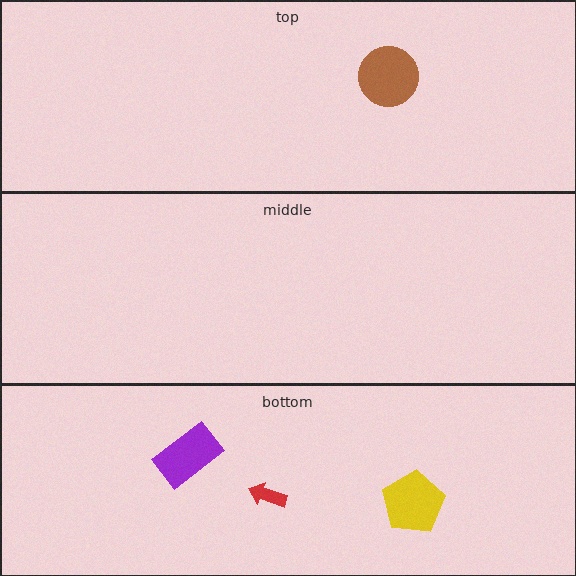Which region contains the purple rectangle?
The bottom region.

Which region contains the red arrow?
The bottom region.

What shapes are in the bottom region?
The red arrow, the purple rectangle, the yellow pentagon.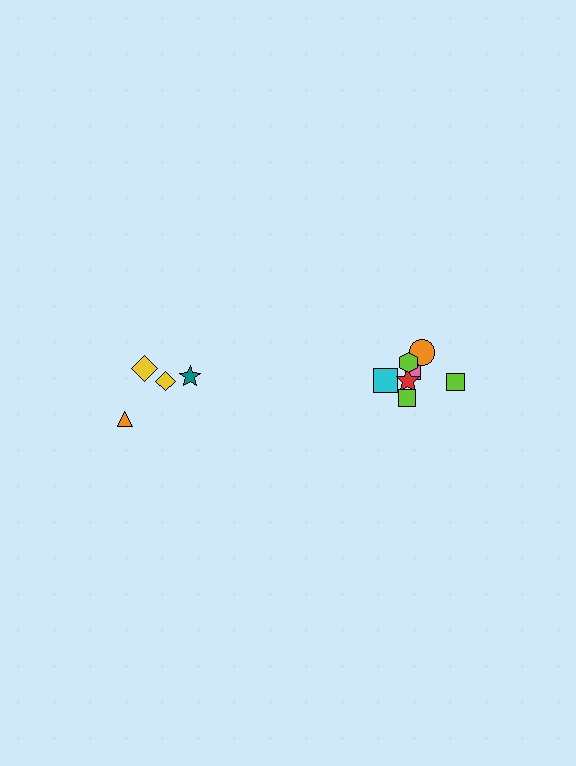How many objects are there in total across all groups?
There are 11 objects.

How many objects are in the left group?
There are 4 objects.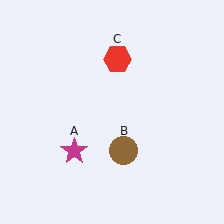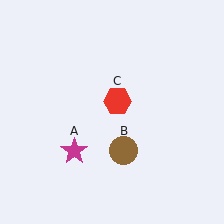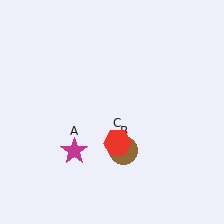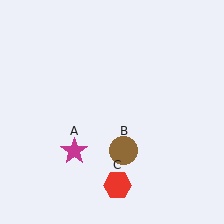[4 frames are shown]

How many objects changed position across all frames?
1 object changed position: red hexagon (object C).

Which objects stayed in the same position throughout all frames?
Magenta star (object A) and brown circle (object B) remained stationary.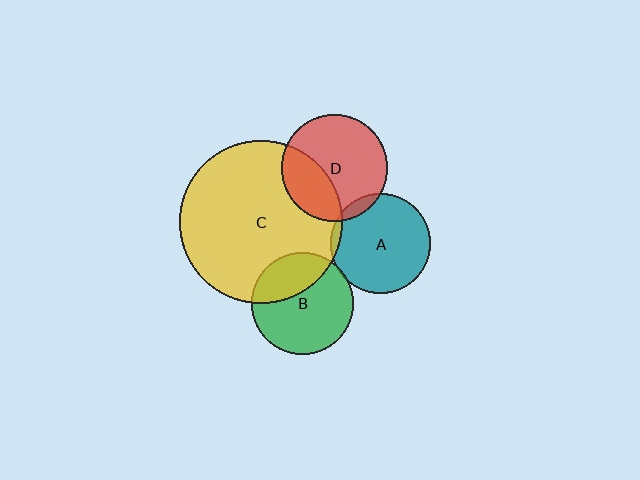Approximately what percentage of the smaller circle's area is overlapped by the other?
Approximately 5%.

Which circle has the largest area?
Circle C (yellow).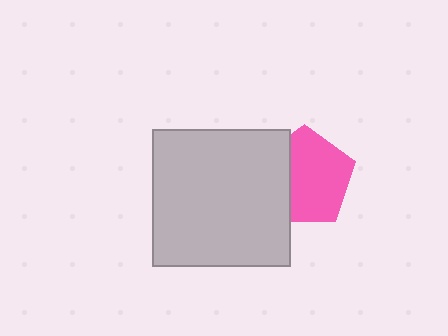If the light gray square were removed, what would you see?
You would see the complete pink pentagon.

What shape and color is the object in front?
The object in front is a light gray square.